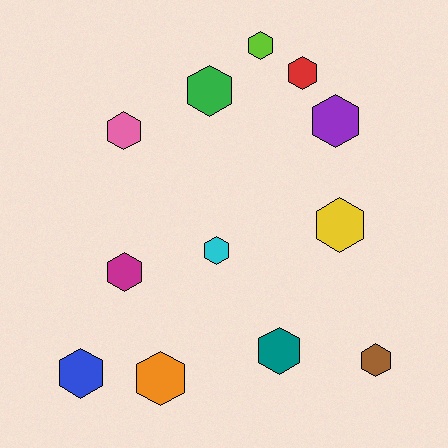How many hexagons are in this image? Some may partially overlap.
There are 12 hexagons.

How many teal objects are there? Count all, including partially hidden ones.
There is 1 teal object.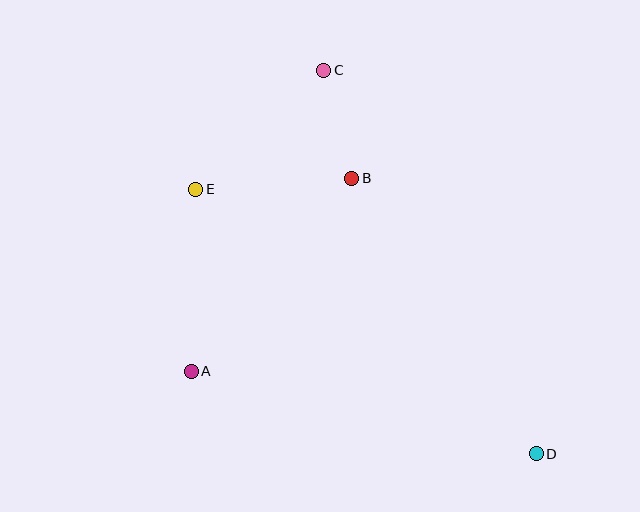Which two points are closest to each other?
Points B and C are closest to each other.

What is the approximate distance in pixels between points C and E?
The distance between C and E is approximately 175 pixels.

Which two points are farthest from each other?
Points C and D are farthest from each other.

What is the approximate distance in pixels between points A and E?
The distance between A and E is approximately 182 pixels.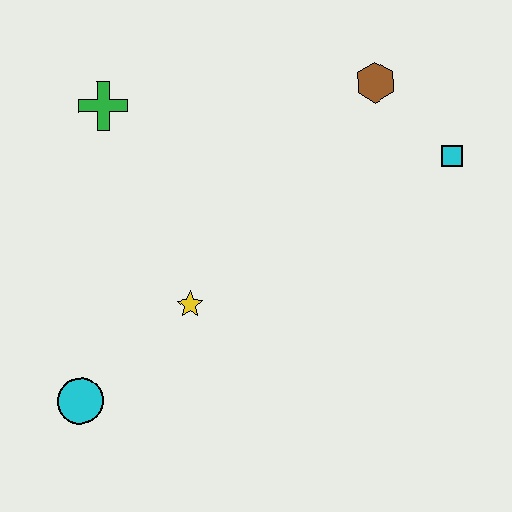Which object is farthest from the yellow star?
The cyan square is farthest from the yellow star.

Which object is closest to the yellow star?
The cyan circle is closest to the yellow star.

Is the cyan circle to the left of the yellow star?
Yes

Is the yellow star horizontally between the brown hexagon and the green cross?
Yes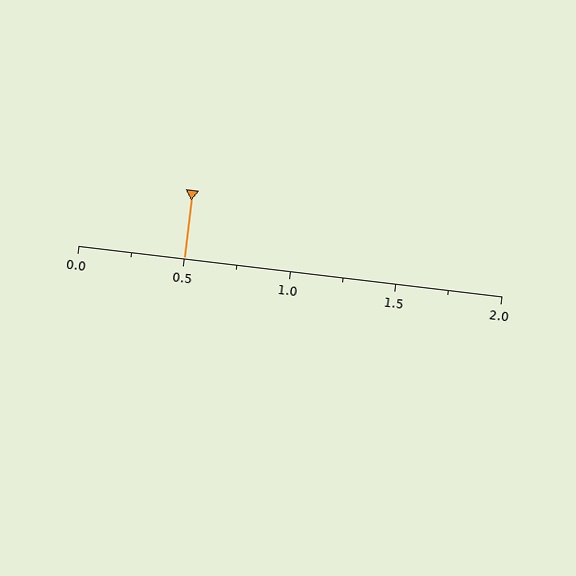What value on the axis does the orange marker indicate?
The marker indicates approximately 0.5.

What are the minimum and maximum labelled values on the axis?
The axis runs from 0.0 to 2.0.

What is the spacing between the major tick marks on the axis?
The major ticks are spaced 0.5 apart.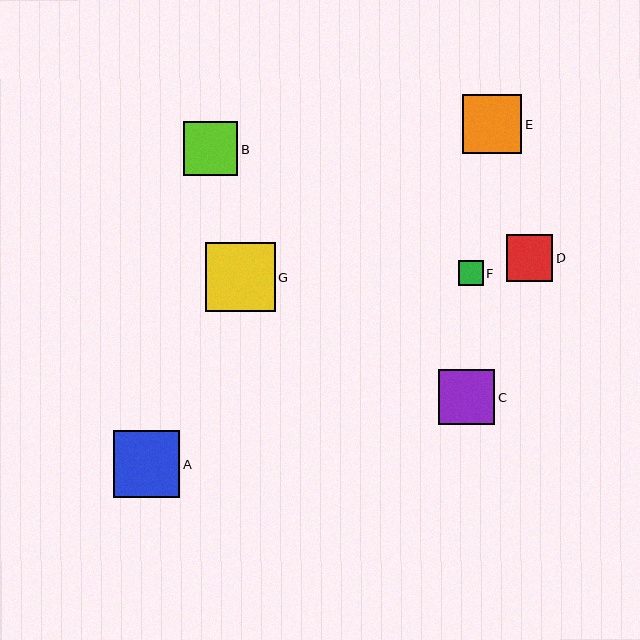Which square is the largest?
Square G is the largest with a size of approximately 69 pixels.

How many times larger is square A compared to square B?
Square A is approximately 1.2 times the size of square B.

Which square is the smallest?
Square F is the smallest with a size of approximately 25 pixels.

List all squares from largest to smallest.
From largest to smallest: G, A, E, C, B, D, F.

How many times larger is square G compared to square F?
Square G is approximately 2.8 times the size of square F.